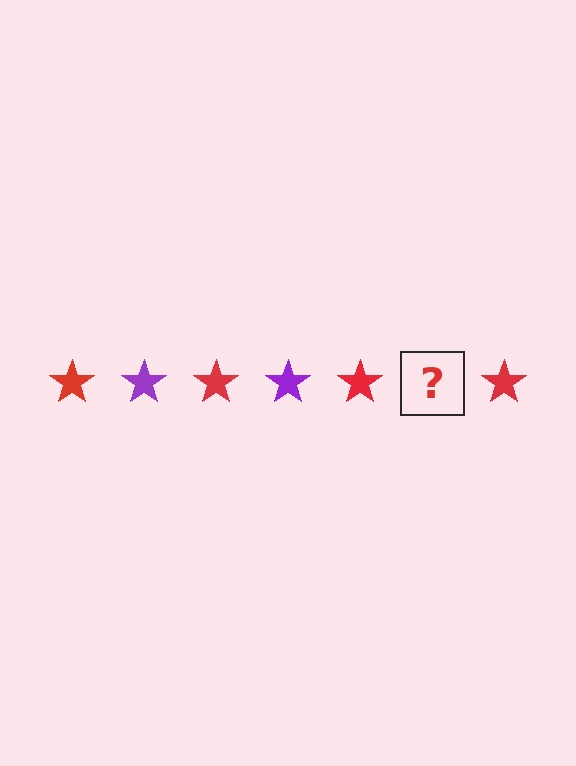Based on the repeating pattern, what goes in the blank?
The blank should be a purple star.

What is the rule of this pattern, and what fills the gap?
The rule is that the pattern cycles through red, purple stars. The gap should be filled with a purple star.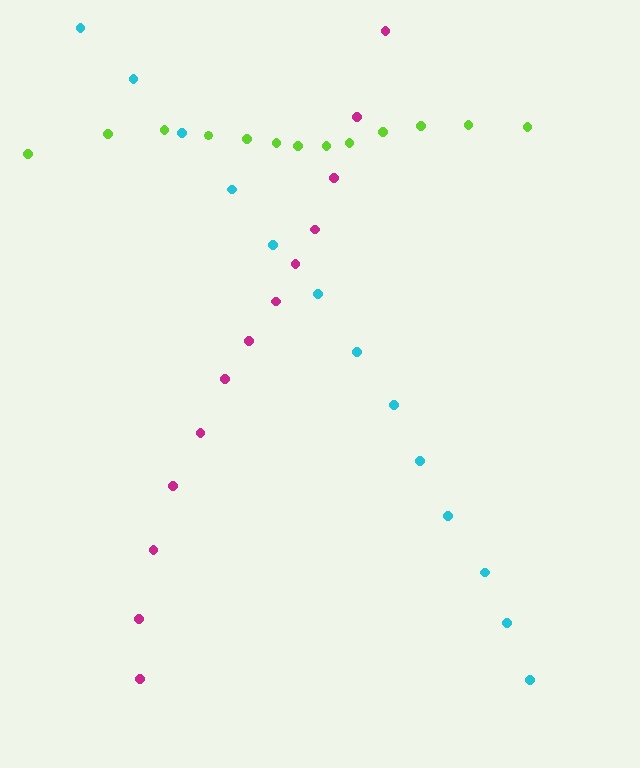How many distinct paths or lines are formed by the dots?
There are 3 distinct paths.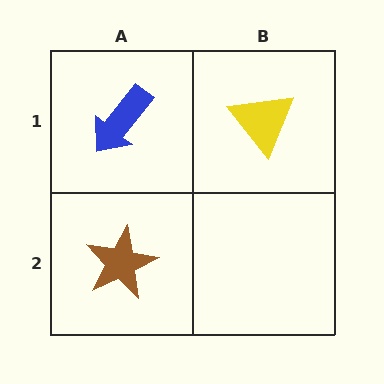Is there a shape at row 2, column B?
No, that cell is empty.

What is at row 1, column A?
A blue arrow.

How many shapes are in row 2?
1 shape.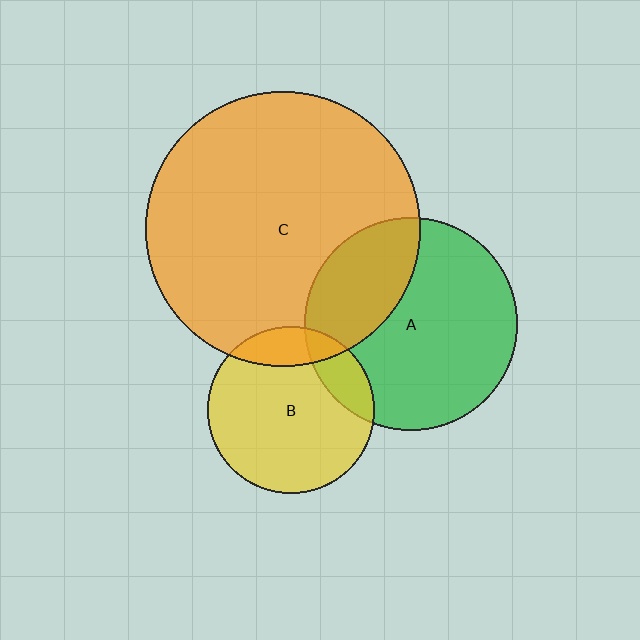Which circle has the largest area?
Circle C (orange).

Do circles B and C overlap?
Yes.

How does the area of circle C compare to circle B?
Approximately 2.7 times.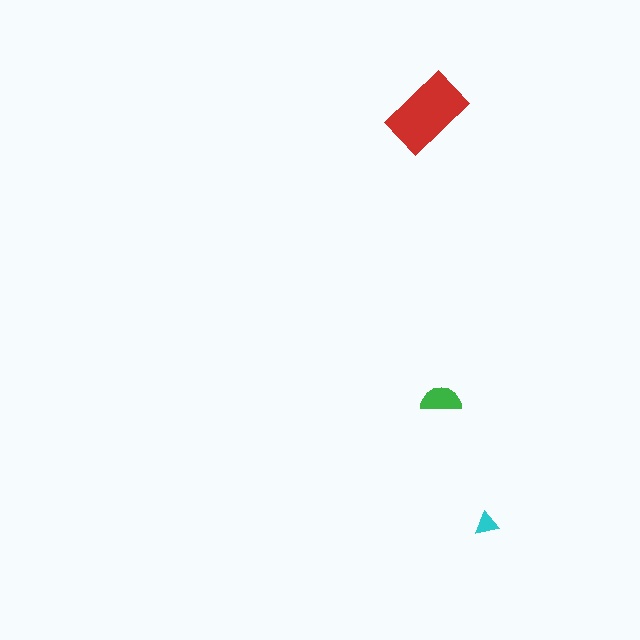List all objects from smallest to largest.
The cyan triangle, the green semicircle, the red rectangle.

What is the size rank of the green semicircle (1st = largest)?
2nd.